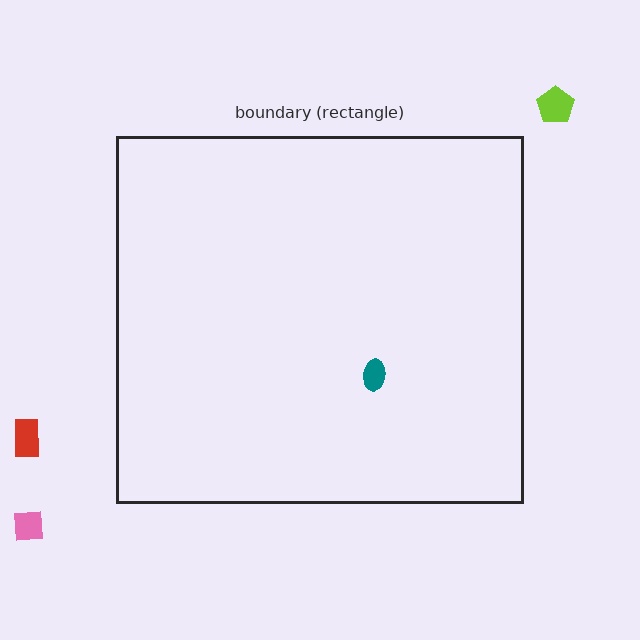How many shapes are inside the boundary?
1 inside, 3 outside.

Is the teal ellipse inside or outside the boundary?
Inside.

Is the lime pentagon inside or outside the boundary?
Outside.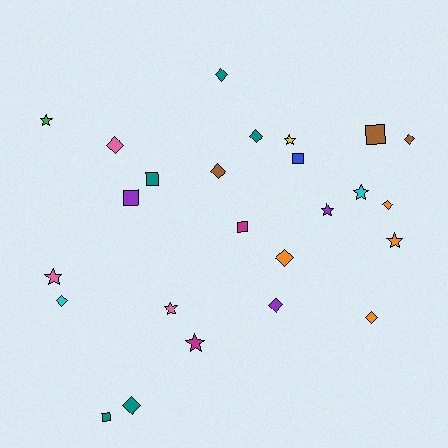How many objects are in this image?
There are 25 objects.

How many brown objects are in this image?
There are 3 brown objects.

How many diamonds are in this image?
There are 11 diamonds.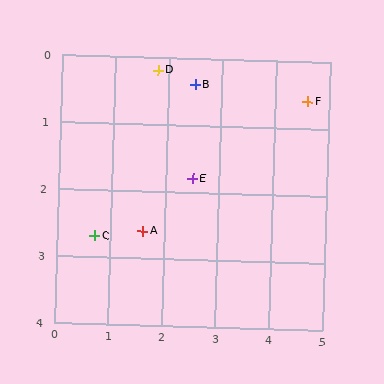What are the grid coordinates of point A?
Point A is at approximately (1.6, 2.6).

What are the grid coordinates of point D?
Point D is at approximately (1.8, 0.2).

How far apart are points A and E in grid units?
Points A and E are about 1.2 grid units apart.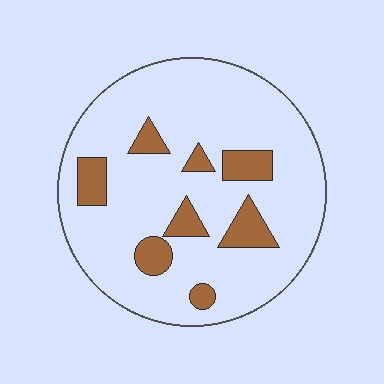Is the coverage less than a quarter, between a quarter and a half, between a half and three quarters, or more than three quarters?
Less than a quarter.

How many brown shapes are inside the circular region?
8.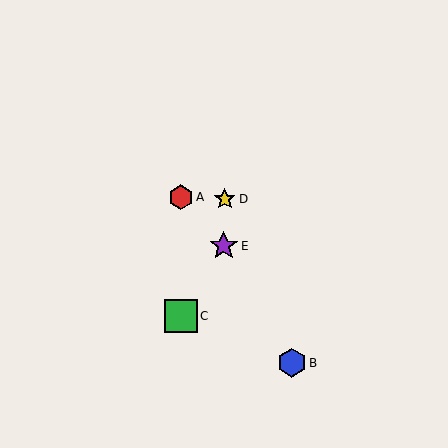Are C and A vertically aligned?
Yes, both are at x≈181.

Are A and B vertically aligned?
No, A is at x≈181 and B is at x≈292.